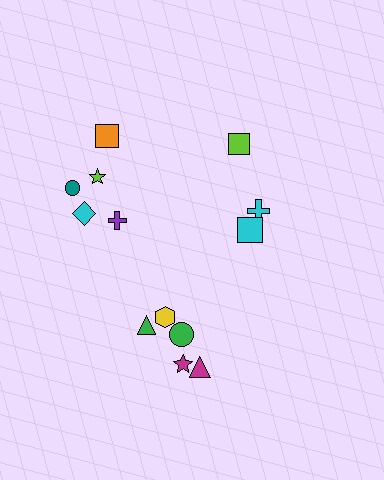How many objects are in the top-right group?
There are 3 objects.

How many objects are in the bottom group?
There are 5 objects.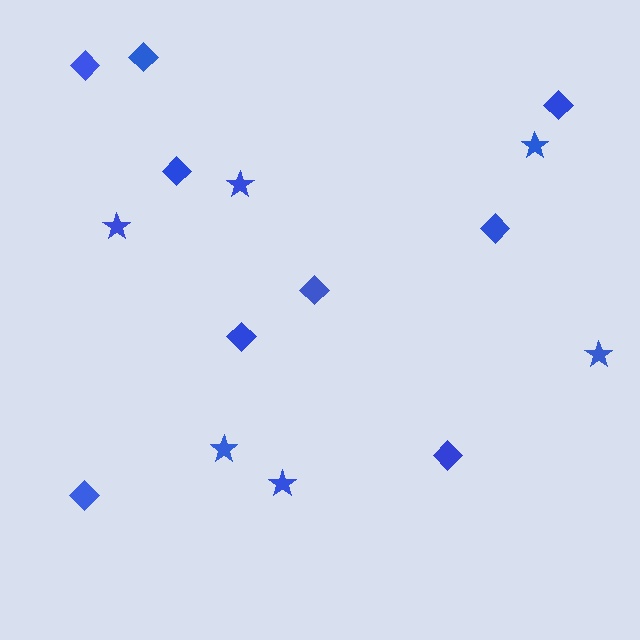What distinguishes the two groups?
There are 2 groups: one group of diamonds (9) and one group of stars (6).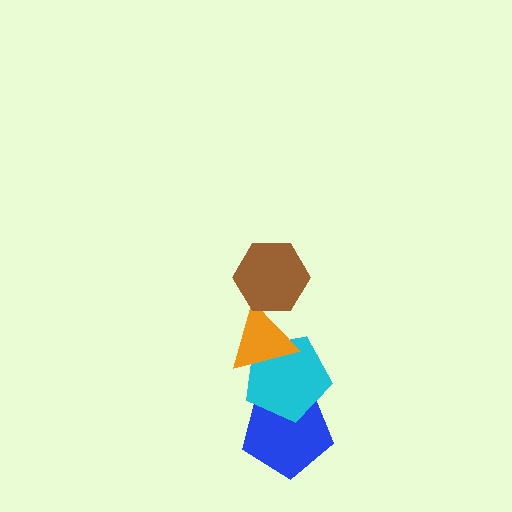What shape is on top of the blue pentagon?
The cyan pentagon is on top of the blue pentagon.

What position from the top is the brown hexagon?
The brown hexagon is 1st from the top.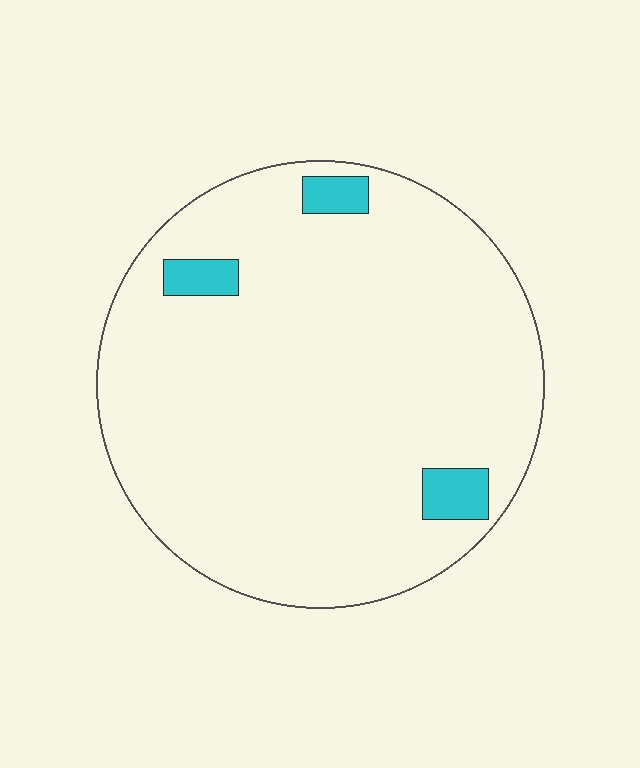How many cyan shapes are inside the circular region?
3.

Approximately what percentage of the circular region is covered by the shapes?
Approximately 5%.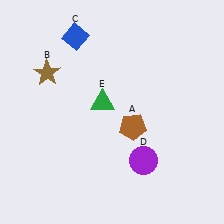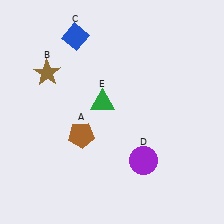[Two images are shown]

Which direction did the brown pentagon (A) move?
The brown pentagon (A) moved left.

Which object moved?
The brown pentagon (A) moved left.